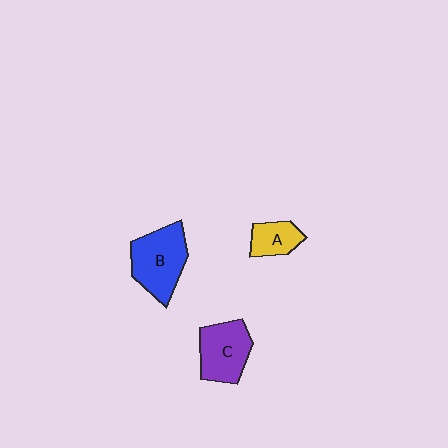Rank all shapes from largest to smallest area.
From largest to smallest: B (blue), C (purple), A (yellow).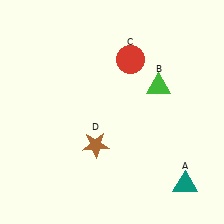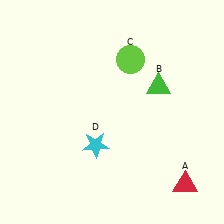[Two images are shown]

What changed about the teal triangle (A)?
In Image 1, A is teal. In Image 2, it changed to red.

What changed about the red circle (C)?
In Image 1, C is red. In Image 2, it changed to lime.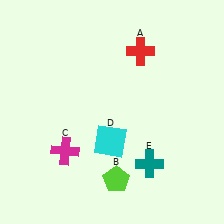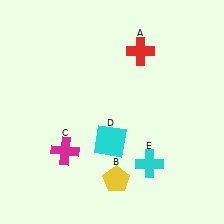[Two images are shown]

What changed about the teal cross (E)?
In Image 1, E is teal. In Image 2, it changed to cyan.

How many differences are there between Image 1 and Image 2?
There are 2 differences between the two images.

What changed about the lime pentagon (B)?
In Image 1, B is lime. In Image 2, it changed to yellow.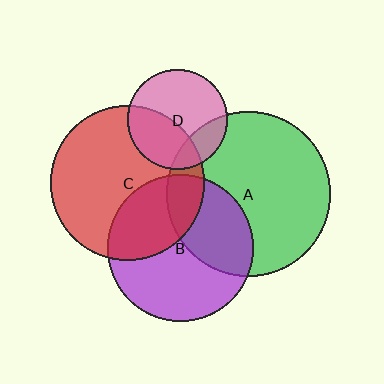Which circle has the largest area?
Circle A (green).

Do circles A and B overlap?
Yes.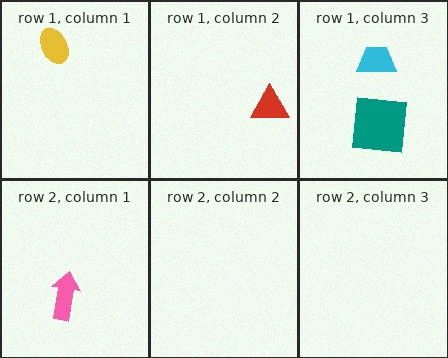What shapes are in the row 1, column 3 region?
The teal square, the cyan trapezoid.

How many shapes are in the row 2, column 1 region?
1.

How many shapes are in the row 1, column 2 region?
1.